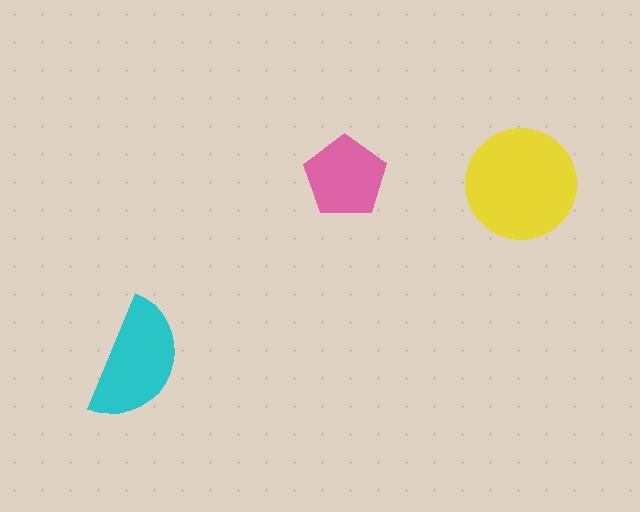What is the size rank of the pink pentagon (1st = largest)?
3rd.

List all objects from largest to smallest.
The yellow circle, the cyan semicircle, the pink pentagon.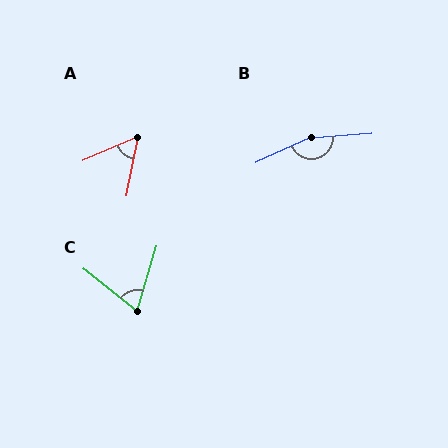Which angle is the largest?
B, at approximately 159 degrees.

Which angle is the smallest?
A, at approximately 55 degrees.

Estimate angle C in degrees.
Approximately 68 degrees.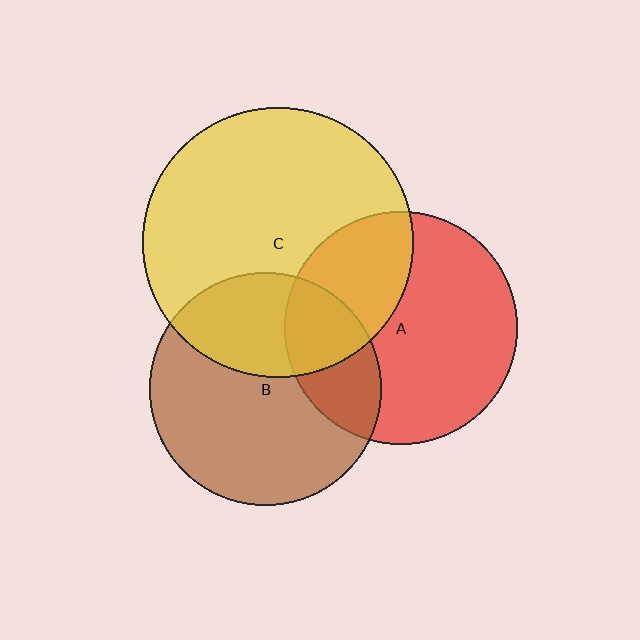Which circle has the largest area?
Circle C (yellow).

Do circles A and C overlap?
Yes.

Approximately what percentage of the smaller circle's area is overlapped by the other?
Approximately 35%.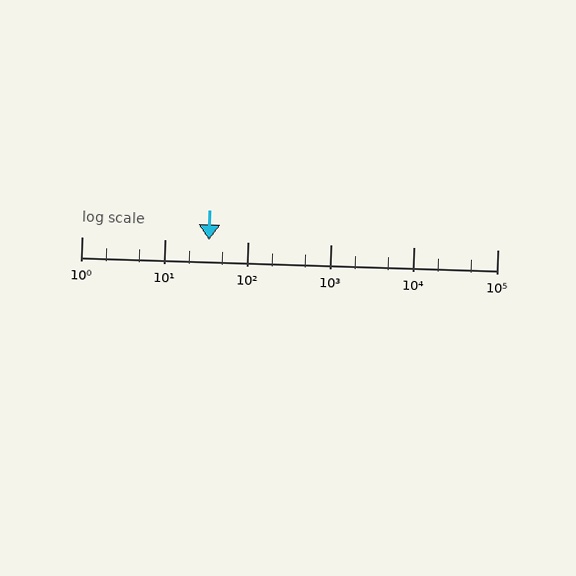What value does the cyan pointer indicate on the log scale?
The pointer indicates approximately 34.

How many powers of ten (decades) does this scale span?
The scale spans 5 decades, from 1 to 100000.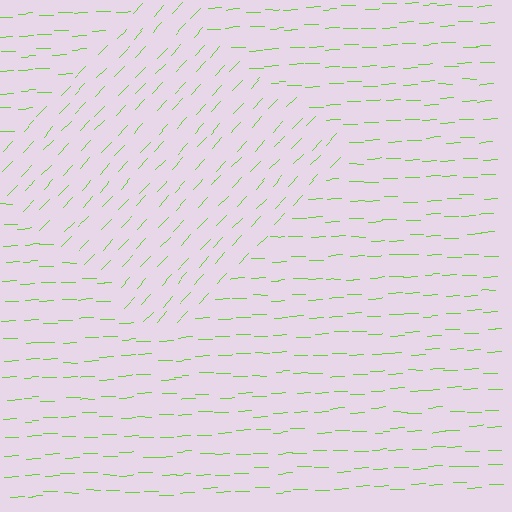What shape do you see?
I see a diamond.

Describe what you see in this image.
The image is filled with small lime line segments. A diamond region in the image has lines oriented differently from the surrounding lines, creating a visible texture boundary.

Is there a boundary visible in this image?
Yes, there is a texture boundary formed by a change in line orientation.